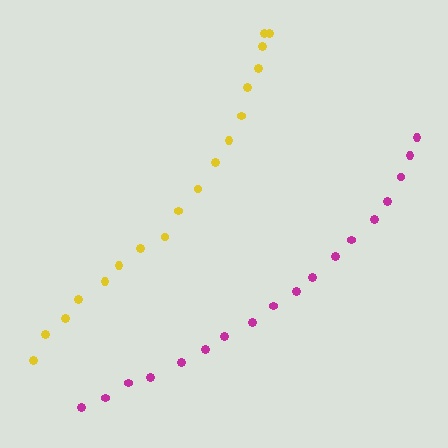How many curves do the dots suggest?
There are 2 distinct paths.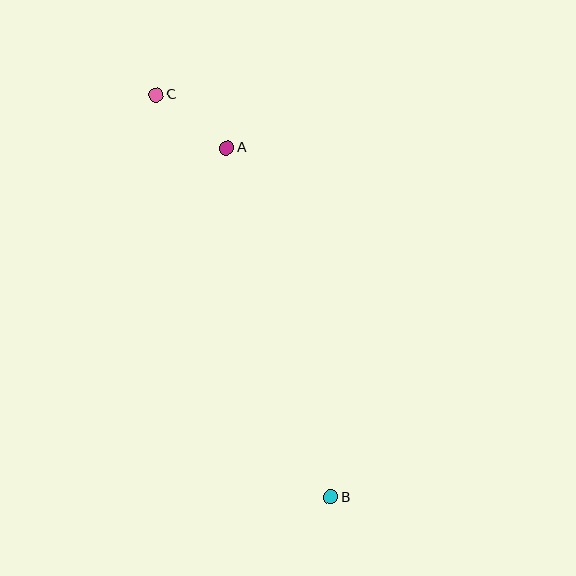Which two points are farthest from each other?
Points B and C are farthest from each other.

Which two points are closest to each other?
Points A and C are closest to each other.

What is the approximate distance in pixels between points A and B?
The distance between A and B is approximately 364 pixels.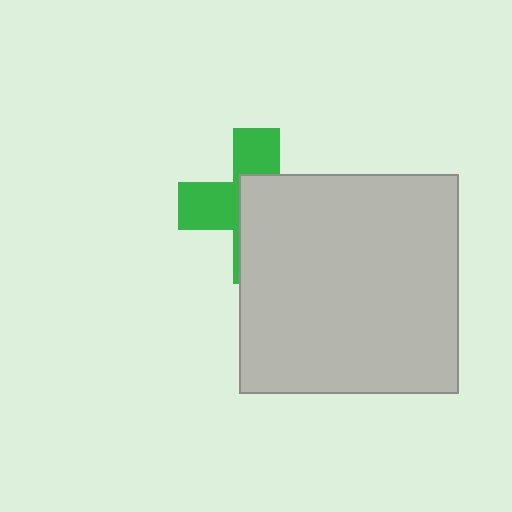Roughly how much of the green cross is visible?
A small part of it is visible (roughly 44%).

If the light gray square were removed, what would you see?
You would see the complete green cross.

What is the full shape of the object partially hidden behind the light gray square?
The partially hidden object is a green cross.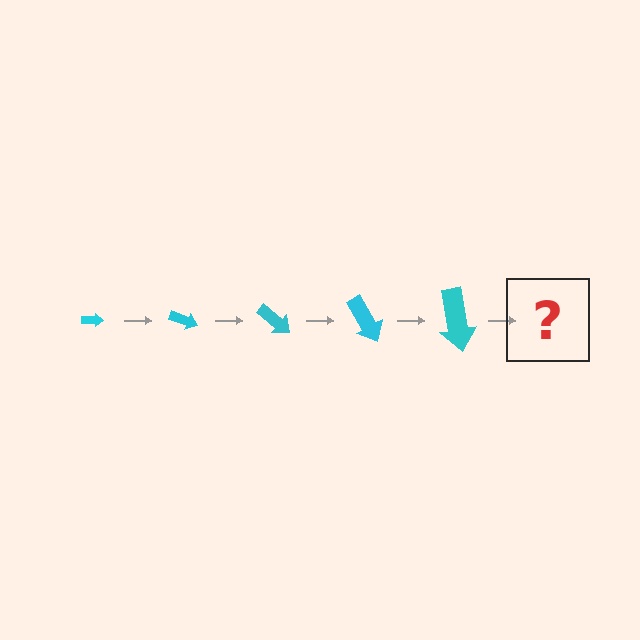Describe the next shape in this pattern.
It should be an arrow, larger than the previous one and rotated 100 degrees from the start.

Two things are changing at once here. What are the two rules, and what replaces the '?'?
The two rules are that the arrow grows larger each step and it rotates 20 degrees each step. The '?' should be an arrow, larger than the previous one and rotated 100 degrees from the start.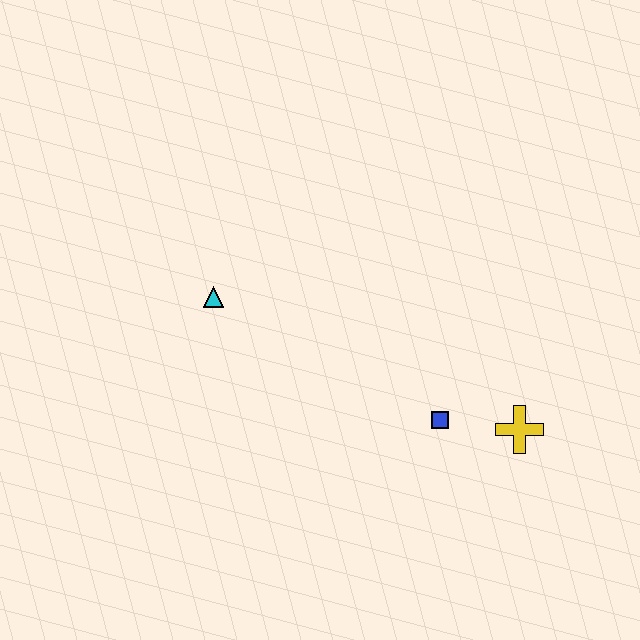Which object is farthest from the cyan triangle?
The yellow cross is farthest from the cyan triangle.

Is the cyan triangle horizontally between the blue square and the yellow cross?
No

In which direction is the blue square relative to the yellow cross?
The blue square is to the left of the yellow cross.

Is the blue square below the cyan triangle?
Yes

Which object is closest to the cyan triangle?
The blue square is closest to the cyan triangle.